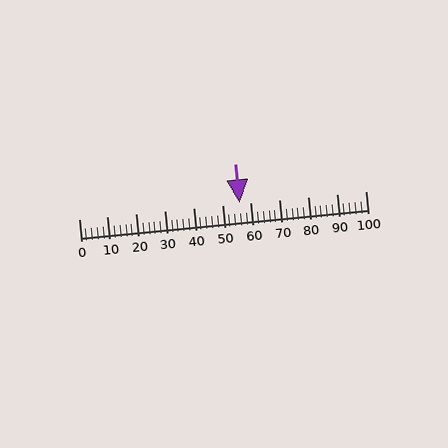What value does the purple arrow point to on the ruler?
The purple arrow points to approximately 56.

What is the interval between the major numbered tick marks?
The major tick marks are spaced 10 units apart.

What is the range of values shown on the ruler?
The ruler shows values from 0 to 100.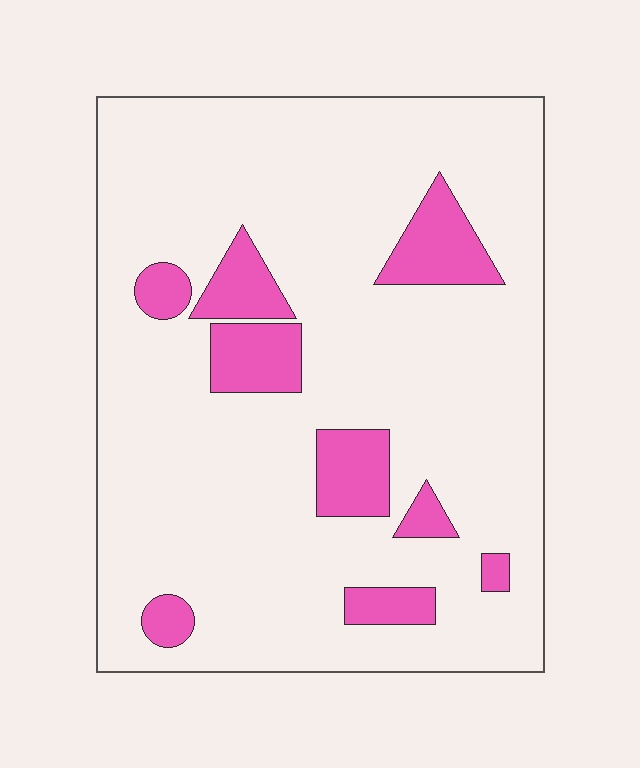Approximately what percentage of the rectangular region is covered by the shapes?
Approximately 15%.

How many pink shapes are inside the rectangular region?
9.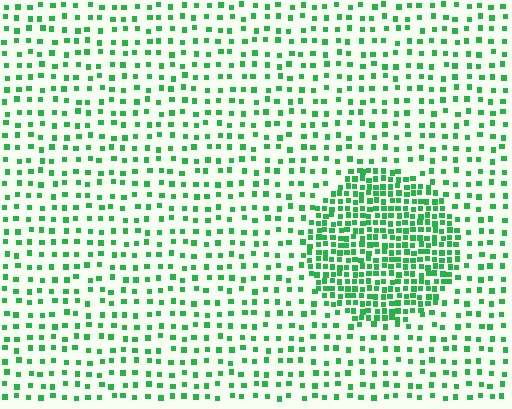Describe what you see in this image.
The image contains small green elements arranged at two different densities. A circle-shaped region is visible where the elements are more densely packed than the surrounding area.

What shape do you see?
I see a circle.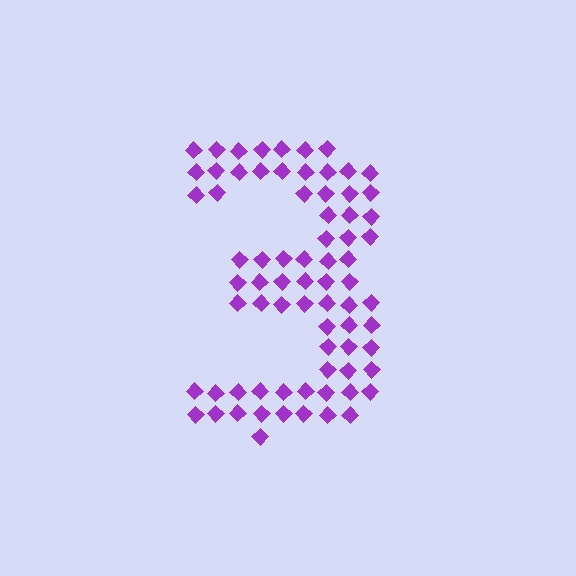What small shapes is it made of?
It is made of small diamonds.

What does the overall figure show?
The overall figure shows the digit 3.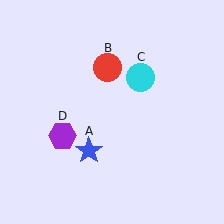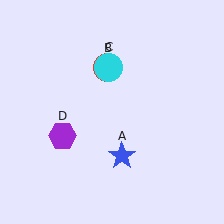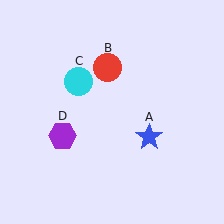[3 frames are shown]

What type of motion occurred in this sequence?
The blue star (object A), cyan circle (object C) rotated counterclockwise around the center of the scene.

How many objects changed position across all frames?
2 objects changed position: blue star (object A), cyan circle (object C).